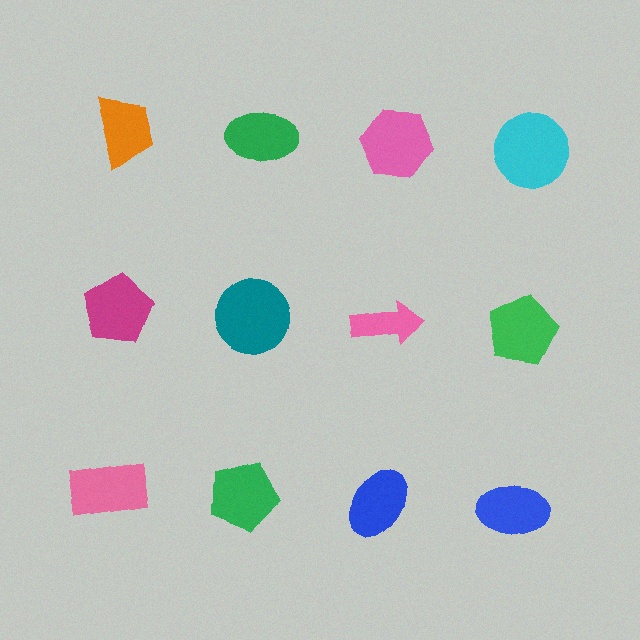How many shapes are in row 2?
4 shapes.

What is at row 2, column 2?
A teal circle.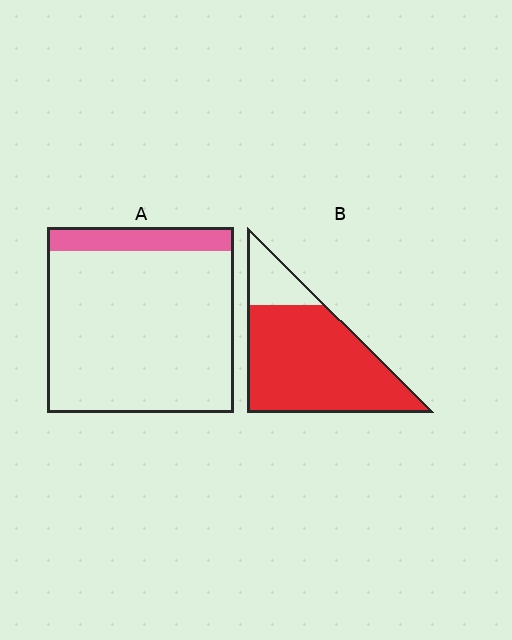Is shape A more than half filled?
No.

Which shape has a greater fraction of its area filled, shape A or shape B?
Shape B.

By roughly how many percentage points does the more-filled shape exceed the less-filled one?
By roughly 70 percentage points (B over A).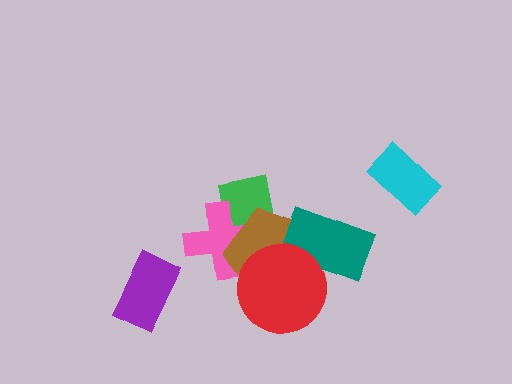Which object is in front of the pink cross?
The brown pentagon is in front of the pink cross.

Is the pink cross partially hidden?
Yes, it is partially covered by another shape.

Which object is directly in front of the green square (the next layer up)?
The pink cross is directly in front of the green square.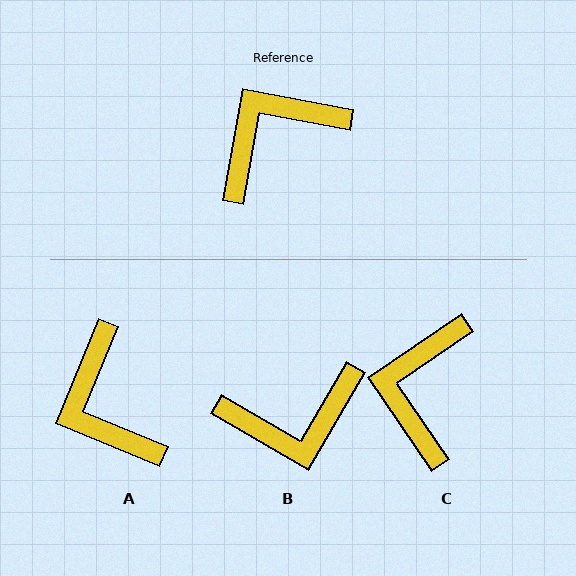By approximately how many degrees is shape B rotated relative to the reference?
Approximately 160 degrees counter-clockwise.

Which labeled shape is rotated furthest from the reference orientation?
B, about 160 degrees away.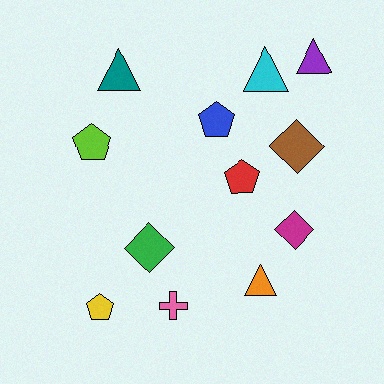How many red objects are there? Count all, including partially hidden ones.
There is 1 red object.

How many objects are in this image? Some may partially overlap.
There are 12 objects.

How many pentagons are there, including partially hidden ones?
There are 4 pentagons.